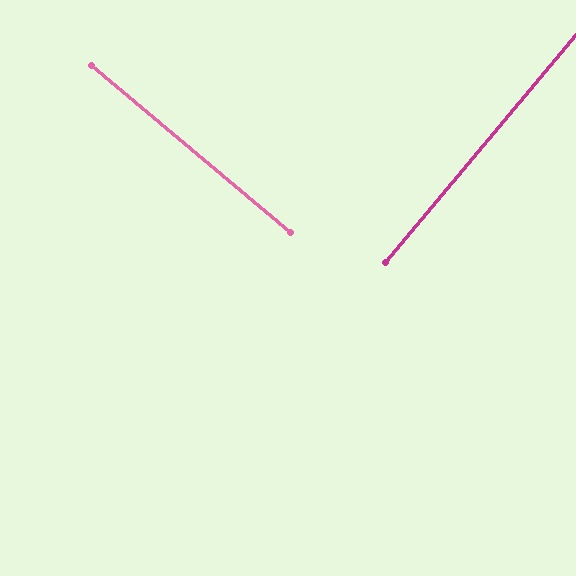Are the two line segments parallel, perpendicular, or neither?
Perpendicular — they meet at approximately 90°.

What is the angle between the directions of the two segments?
Approximately 90 degrees.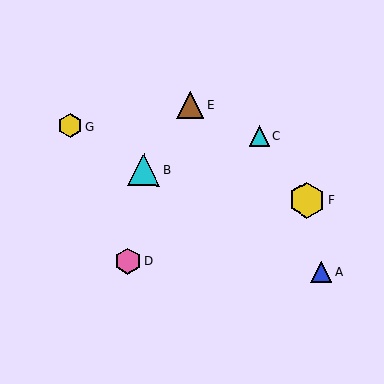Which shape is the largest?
The yellow hexagon (labeled F) is the largest.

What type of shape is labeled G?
Shape G is a yellow hexagon.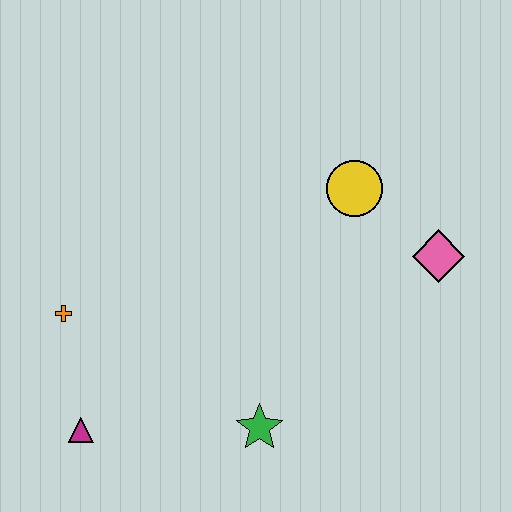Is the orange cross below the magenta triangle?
No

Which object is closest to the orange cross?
The magenta triangle is closest to the orange cross.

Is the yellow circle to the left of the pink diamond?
Yes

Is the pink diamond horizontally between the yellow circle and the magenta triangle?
No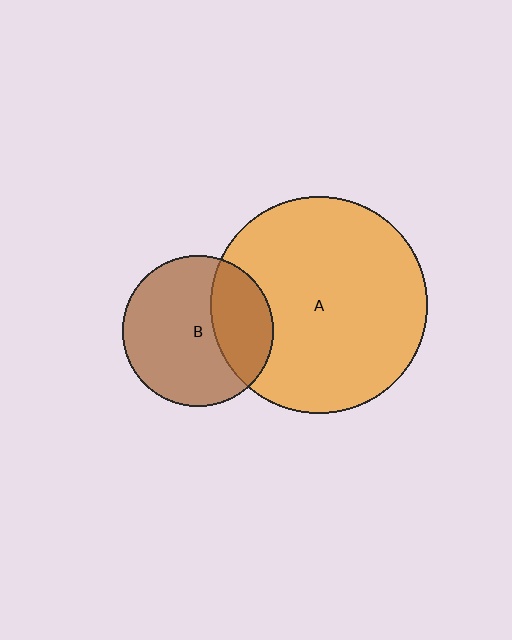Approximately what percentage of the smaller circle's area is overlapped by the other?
Approximately 30%.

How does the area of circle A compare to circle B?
Approximately 2.1 times.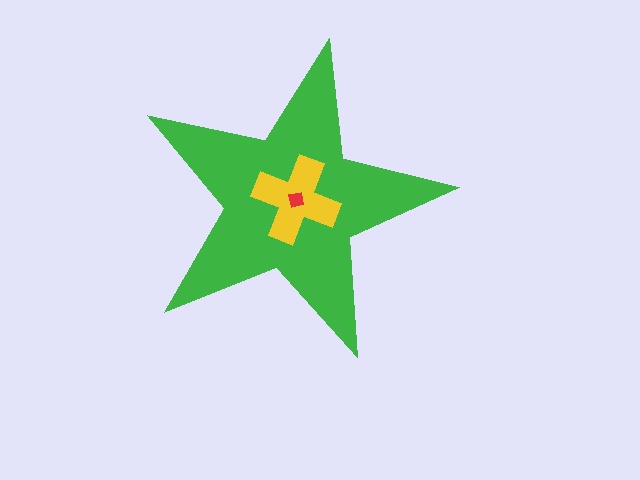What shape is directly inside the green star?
The yellow cross.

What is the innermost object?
The red square.